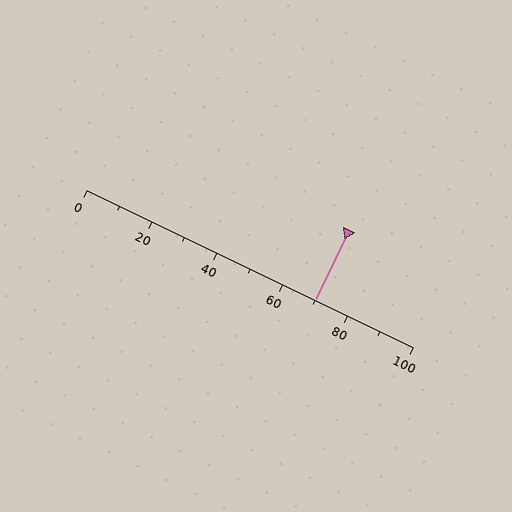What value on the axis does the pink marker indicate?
The marker indicates approximately 70.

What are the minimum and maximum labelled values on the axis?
The axis runs from 0 to 100.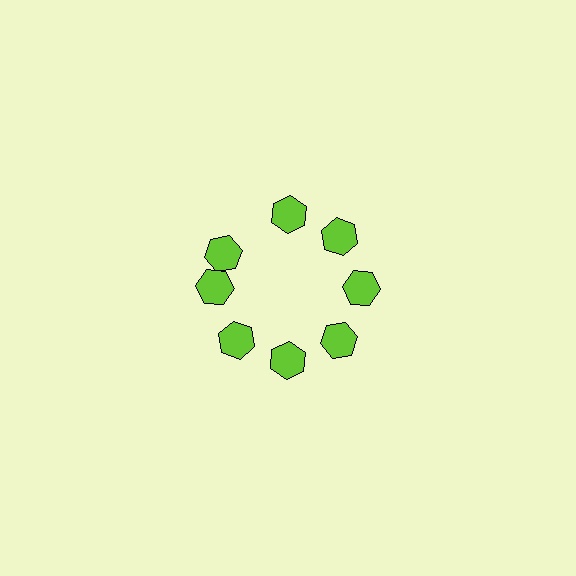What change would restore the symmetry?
The symmetry would be restored by rotating it back into even spacing with its neighbors so that all 8 hexagons sit at equal angles and equal distance from the center.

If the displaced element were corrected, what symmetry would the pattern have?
It would have 8-fold rotational symmetry — the pattern would map onto itself every 45 degrees.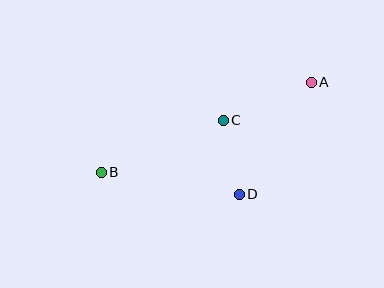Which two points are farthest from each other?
Points A and B are farthest from each other.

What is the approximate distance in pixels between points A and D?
The distance between A and D is approximately 133 pixels.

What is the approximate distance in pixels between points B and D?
The distance between B and D is approximately 140 pixels.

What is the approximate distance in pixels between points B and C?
The distance between B and C is approximately 133 pixels.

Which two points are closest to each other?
Points C and D are closest to each other.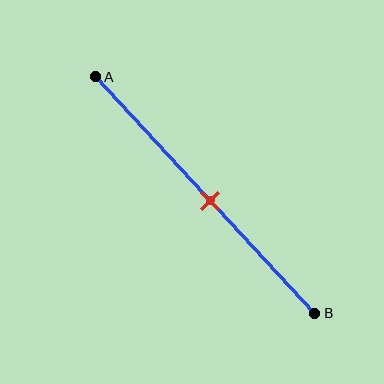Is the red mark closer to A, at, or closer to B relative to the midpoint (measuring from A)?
The red mark is approximately at the midpoint of segment AB.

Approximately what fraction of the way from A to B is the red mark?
The red mark is approximately 50% of the way from A to B.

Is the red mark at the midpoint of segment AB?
Yes, the mark is approximately at the midpoint.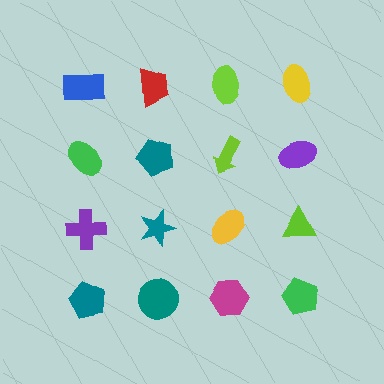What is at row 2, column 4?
A purple ellipse.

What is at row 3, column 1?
A purple cross.